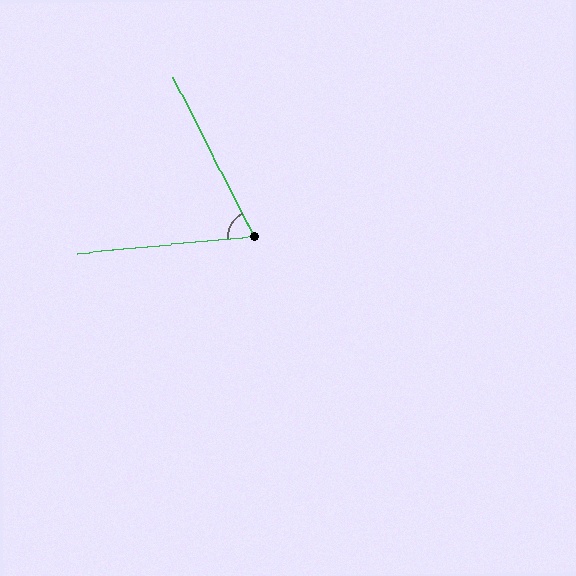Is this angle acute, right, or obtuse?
It is acute.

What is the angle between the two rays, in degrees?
Approximately 69 degrees.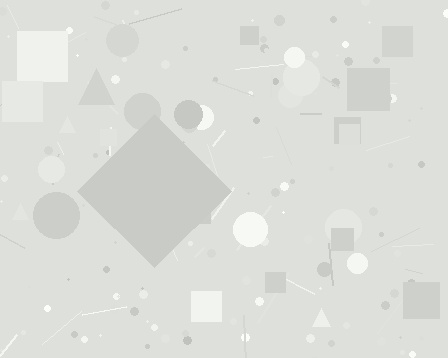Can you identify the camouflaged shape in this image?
The camouflaged shape is a diamond.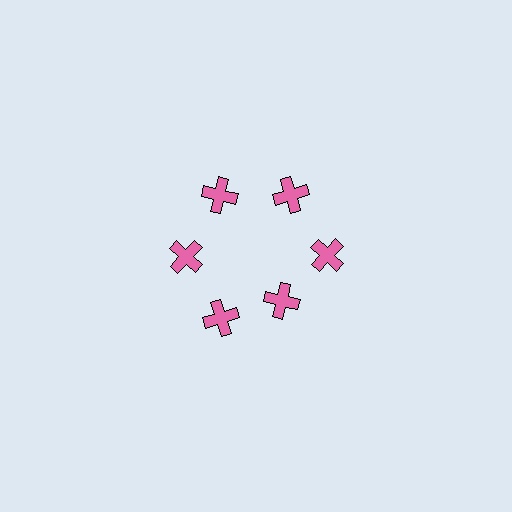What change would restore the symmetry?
The symmetry would be restored by moving it outward, back onto the ring so that all 6 crosses sit at equal angles and equal distance from the center.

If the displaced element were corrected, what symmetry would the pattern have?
It would have 6-fold rotational symmetry — the pattern would map onto itself every 60 degrees.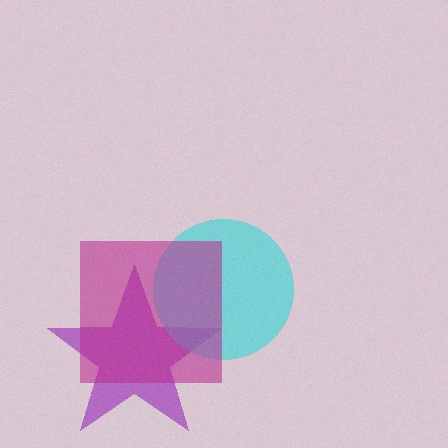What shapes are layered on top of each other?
The layered shapes are: a purple star, a cyan circle, a magenta square.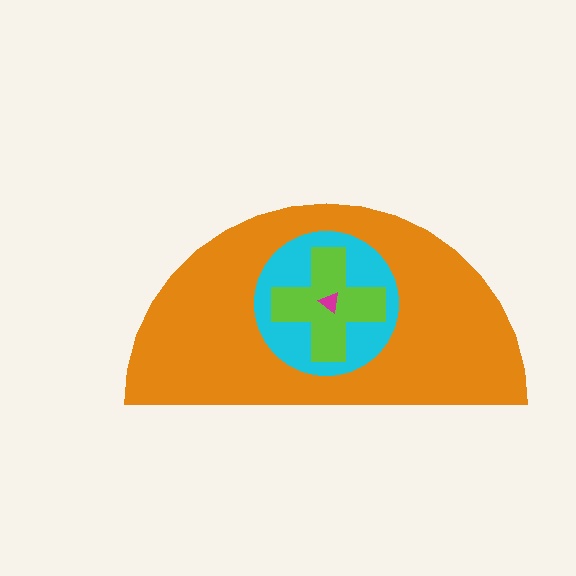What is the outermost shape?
The orange semicircle.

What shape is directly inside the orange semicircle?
The cyan circle.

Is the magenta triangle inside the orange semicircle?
Yes.